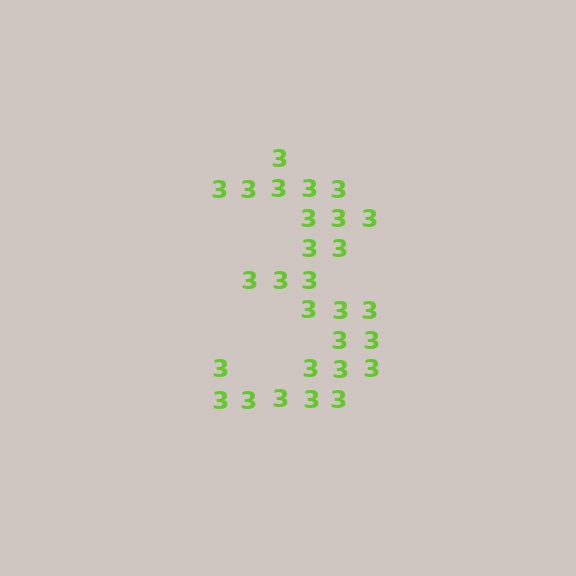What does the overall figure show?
The overall figure shows the digit 3.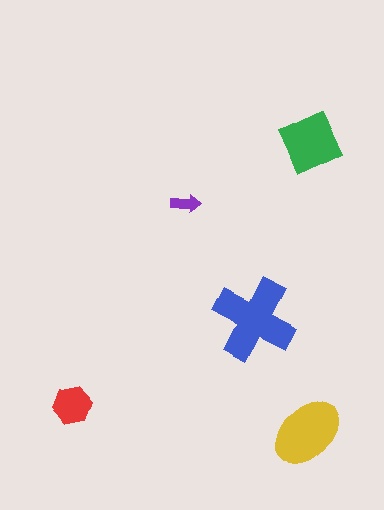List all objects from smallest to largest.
The purple arrow, the red hexagon, the green diamond, the yellow ellipse, the blue cross.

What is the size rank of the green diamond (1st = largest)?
3rd.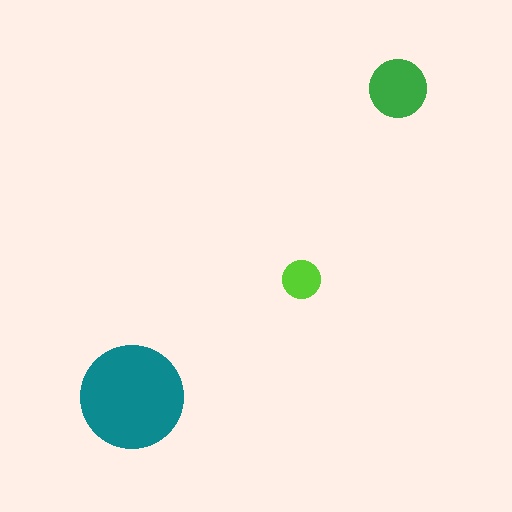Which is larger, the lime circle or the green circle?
The green one.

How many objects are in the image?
There are 3 objects in the image.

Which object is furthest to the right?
The green circle is rightmost.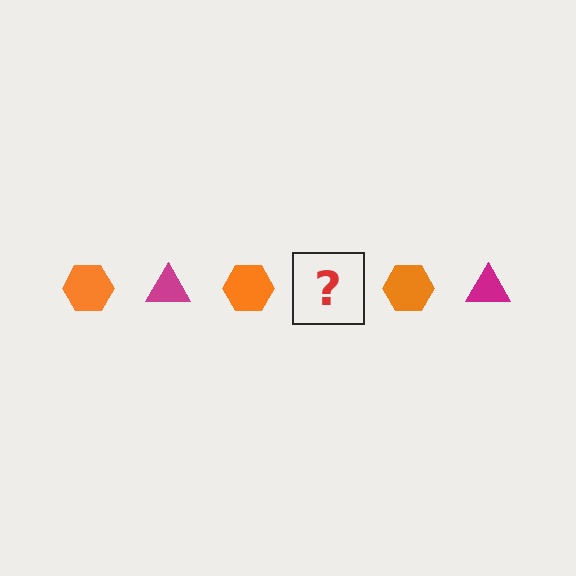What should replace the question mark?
The question mark should be replaced with a magenta triangle.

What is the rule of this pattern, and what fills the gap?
The rule is that the pattern alternates between orange hexagon and magenta triangle. The gap should be filled with a magenta triangle.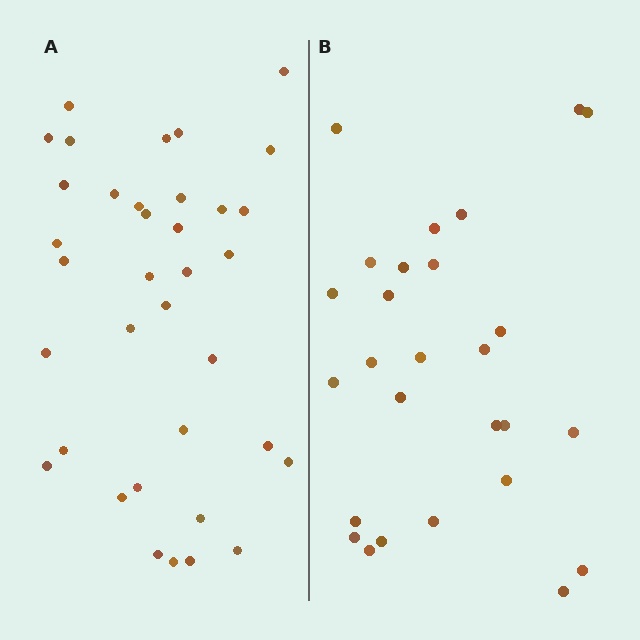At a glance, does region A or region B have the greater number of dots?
Region A (the left region) has more dots.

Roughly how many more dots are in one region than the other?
Region A has roughly 8 or so more dots than region B.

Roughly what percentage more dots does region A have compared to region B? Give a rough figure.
About 35% more.